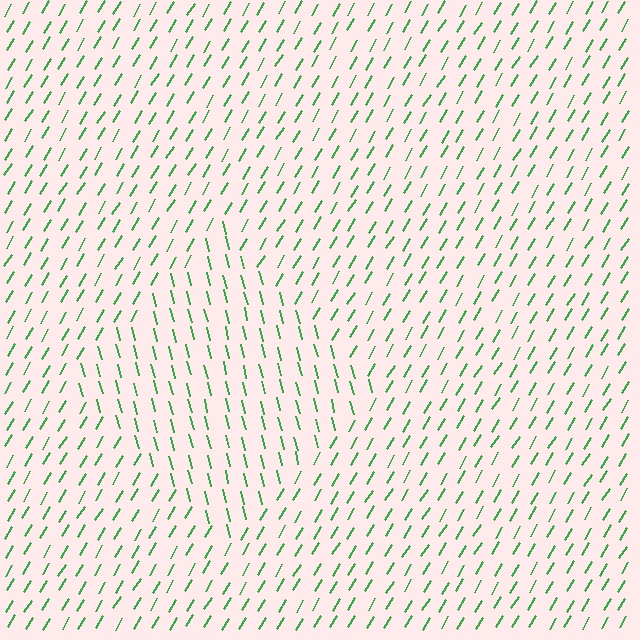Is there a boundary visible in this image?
Yes, there is a texture boundary formed by a change in line orientation.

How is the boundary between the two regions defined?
The boundary is defined purely by a change in line orientation (approximately 45 degrees difference). All lines are the same color and thickness.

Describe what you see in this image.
The image is filled with small green line segments. A diamond region in the image has lines oriented differently from the surrounding lines, creating a visible texture boundary.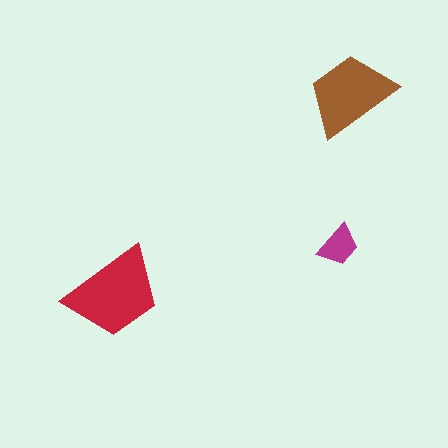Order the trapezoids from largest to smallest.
the red one, the brown one, the magenta one.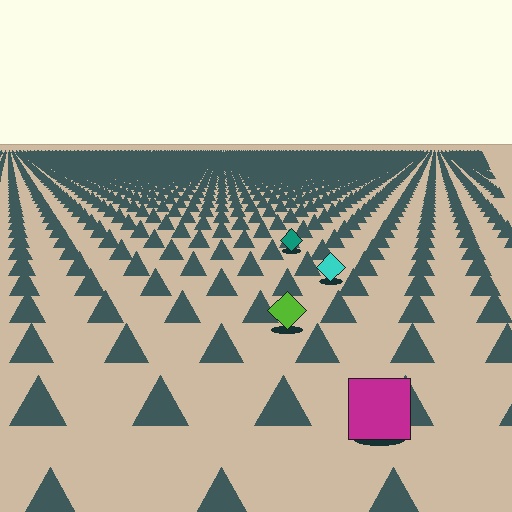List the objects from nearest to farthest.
From nearest to farthest: the magenta square, the lime diamond, the cyan diamond, the teal diamond.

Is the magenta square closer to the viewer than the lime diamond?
Yes. The magenta square is closer — you can tell from the texture gradient: the ground texture is coarser near it.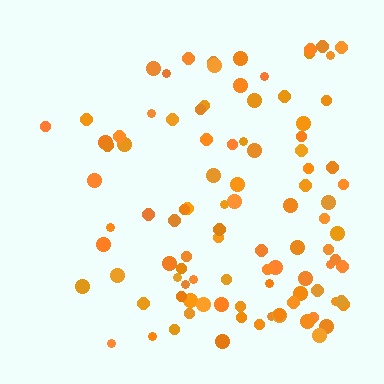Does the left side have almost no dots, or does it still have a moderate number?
Still a moderate number, just noticeably fewer than the right.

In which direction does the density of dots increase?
From left to right, with the right side densest.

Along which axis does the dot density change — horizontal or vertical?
Horizontal.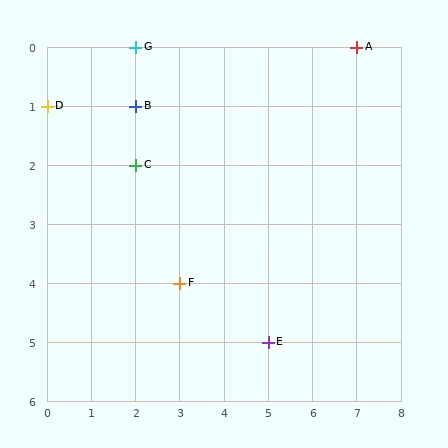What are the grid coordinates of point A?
Point A is at grid coordinates (7, 0).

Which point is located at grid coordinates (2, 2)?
Point C is at (2, 2).